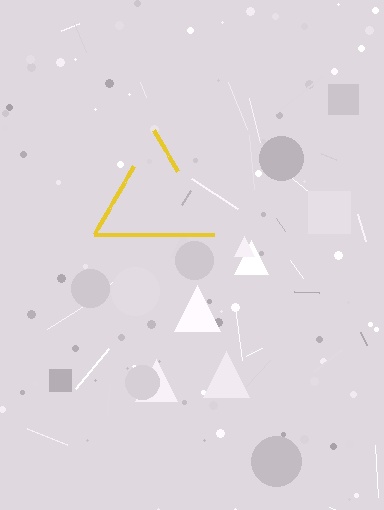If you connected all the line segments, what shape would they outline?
They would outline a triangle.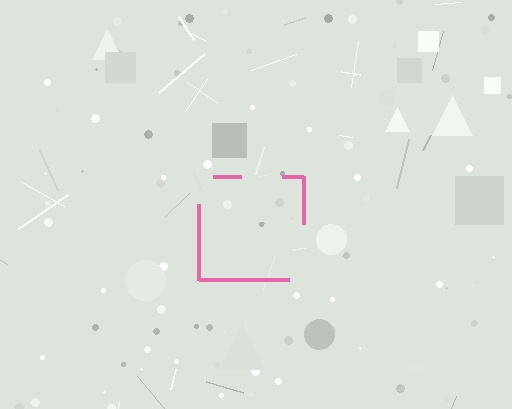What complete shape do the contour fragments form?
The contour fragments form a square.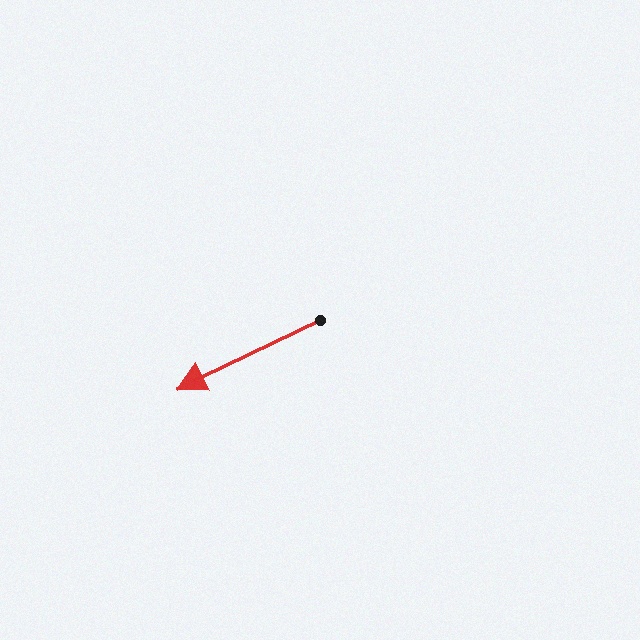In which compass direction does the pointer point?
Southwest.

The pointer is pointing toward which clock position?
Roughly 8 o'clock.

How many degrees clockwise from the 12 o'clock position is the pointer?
Approximately 244 degrees.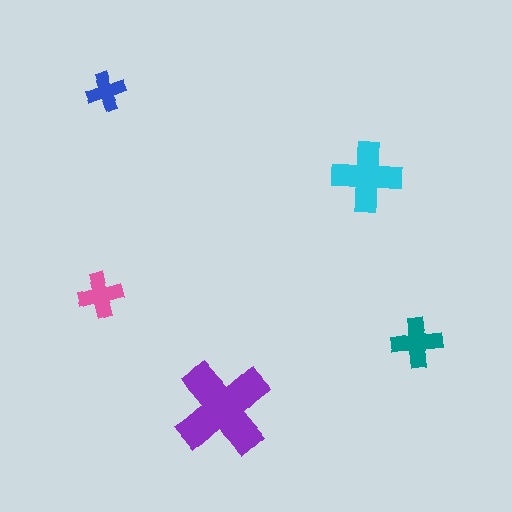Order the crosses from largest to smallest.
the purple one, the cyan one, the teal one, the pink one, the blue one.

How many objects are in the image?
There are 5 objects in the image.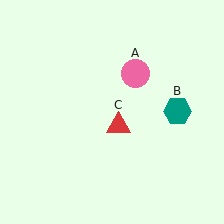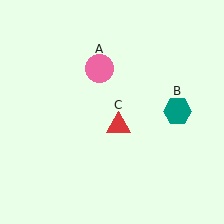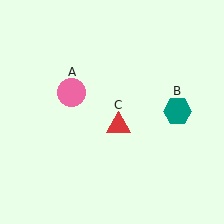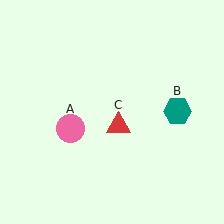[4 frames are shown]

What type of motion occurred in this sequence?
The pink circle (object A) rotated counterclockwise around the center of the scene.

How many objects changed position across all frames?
1 object changed position: pink circle (object A).